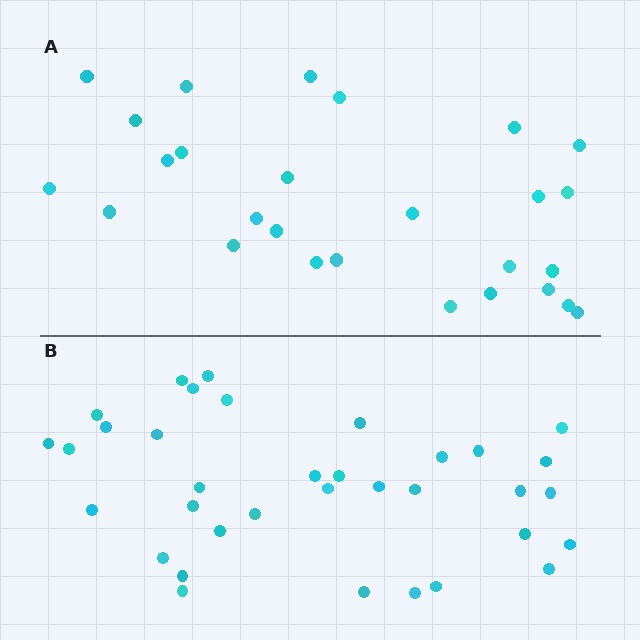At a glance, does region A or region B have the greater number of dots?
Region B (the bottom region) has more dots.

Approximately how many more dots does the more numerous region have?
Region B has roughly 8 or so more dots than region A.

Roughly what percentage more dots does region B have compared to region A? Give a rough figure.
About 30% more.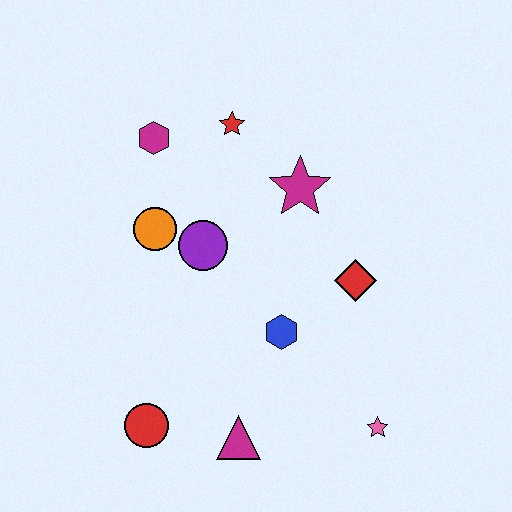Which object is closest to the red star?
The magenta hexagon is closest to the red star.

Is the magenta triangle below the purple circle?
Yes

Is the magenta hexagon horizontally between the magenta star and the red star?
No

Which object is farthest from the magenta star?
The red circle is farthest from the magenta star.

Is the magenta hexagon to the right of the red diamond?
No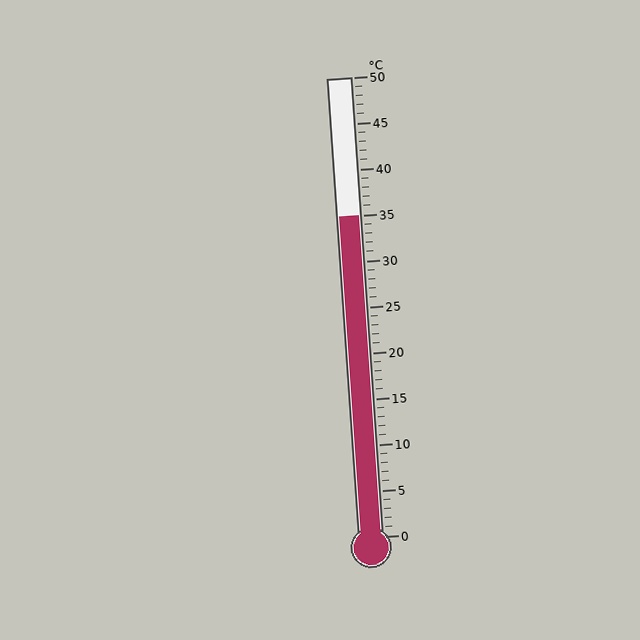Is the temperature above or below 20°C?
The temperature is above 20°C.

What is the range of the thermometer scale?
The thermometer scale ranges from 0°C to 50°C.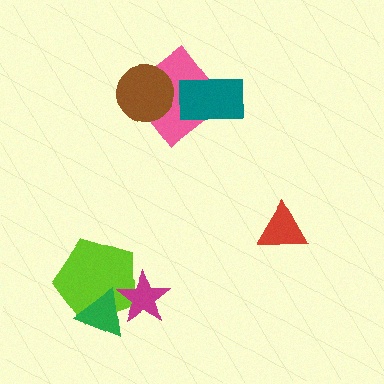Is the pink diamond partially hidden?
Yes, it is partially covered by another shape.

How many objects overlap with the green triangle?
2 objects overlap with the green triangle.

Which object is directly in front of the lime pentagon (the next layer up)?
The green triangle is directly in front of the lime pentagon.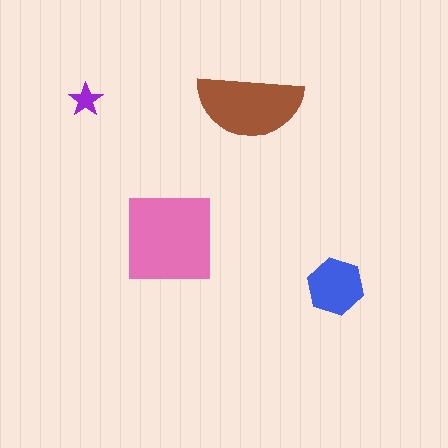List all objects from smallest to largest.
The purple star, the blue hexagon, the brown semicircle, the pink square.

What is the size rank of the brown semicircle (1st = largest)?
2nd.